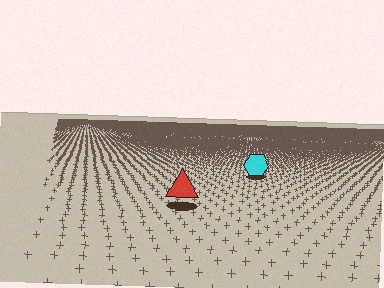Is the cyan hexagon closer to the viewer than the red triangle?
No. The red triangle is closer — you can tell from the texture gradient: the ground texture is coarser near it.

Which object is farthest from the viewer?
The cyan hexagon is farthest from the viewer. It appears smaller and the ground texture around it is denser.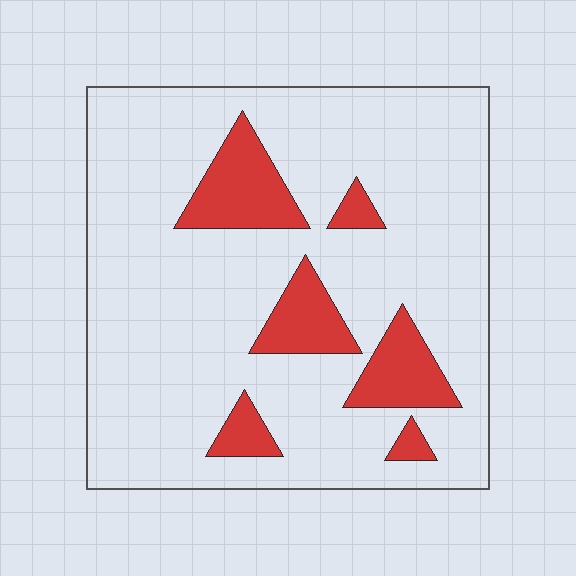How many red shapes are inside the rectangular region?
6.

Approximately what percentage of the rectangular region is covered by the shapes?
Approximately 15%.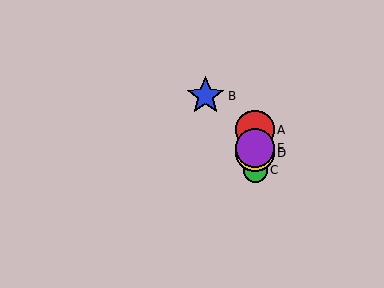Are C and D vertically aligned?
Yes, both are at x≈255.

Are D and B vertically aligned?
No, D is at x≈255 and B is at x≈205.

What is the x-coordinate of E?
Object E is at x≈255.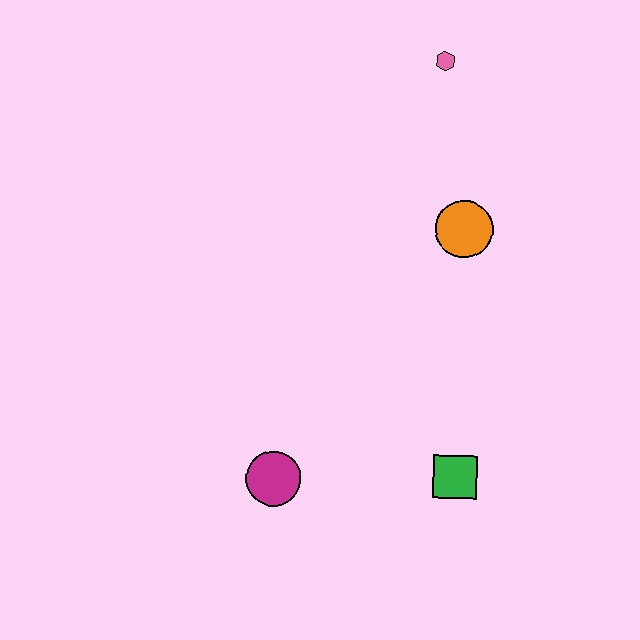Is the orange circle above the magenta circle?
Yes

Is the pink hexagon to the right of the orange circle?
No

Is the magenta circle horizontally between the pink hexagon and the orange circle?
No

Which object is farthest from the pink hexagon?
The magenta circle is farthest from the pink hexagon.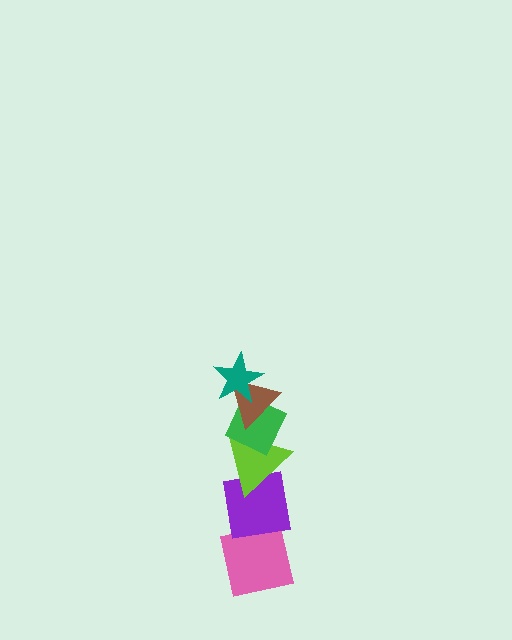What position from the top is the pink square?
The pink square is 6th from the top.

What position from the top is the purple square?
The purple square is 5th from the top.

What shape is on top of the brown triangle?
The teal star is on top of the brown triangle.